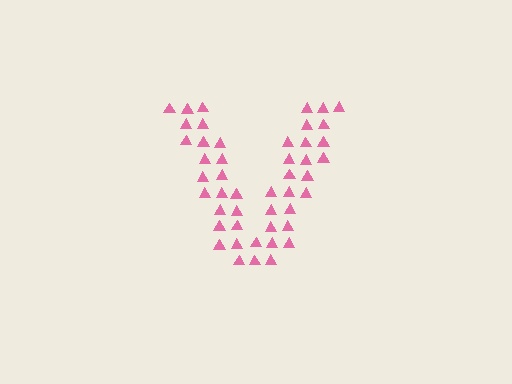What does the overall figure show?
The overall figure shows the letter V.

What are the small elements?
The small elements are triangles.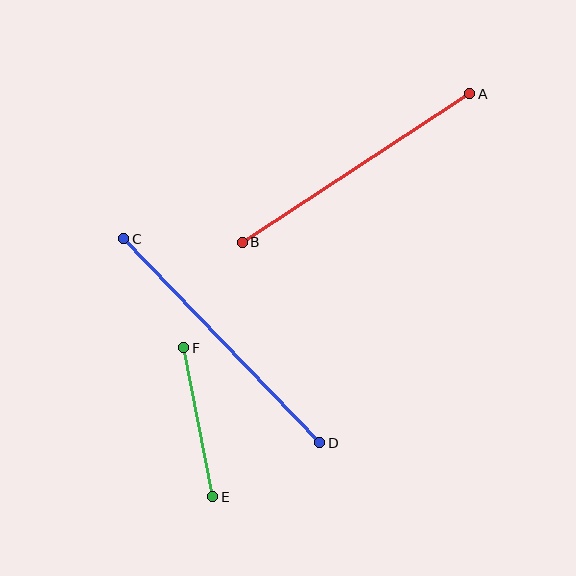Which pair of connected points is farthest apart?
Points C and D are farthest apart.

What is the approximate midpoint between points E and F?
The midpoint is at approximately (198, 422) pixels.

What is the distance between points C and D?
The distance is approximately 283 pixels.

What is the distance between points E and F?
The distance is approximately 152 pixels.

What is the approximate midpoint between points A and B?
The midpoint is at approximately (356, 168) pixels.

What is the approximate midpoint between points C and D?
The midpoint is at approximately (222, 341) pixels.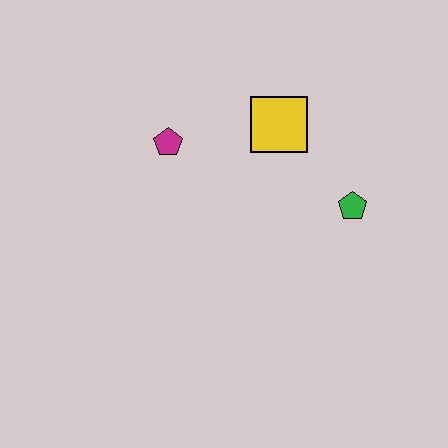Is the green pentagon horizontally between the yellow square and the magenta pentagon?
No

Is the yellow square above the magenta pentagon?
Yes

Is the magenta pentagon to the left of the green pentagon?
Yes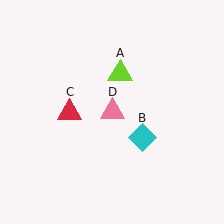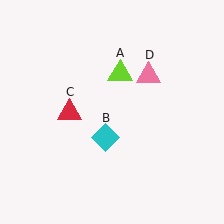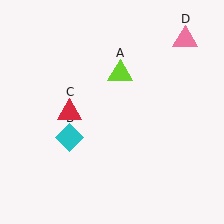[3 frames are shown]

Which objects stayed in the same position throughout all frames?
Lime triangle (object A) and red triangle (object C) remained stationary.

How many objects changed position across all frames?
2 objects changed position: cyan diamond (object B), pink triangle (object D).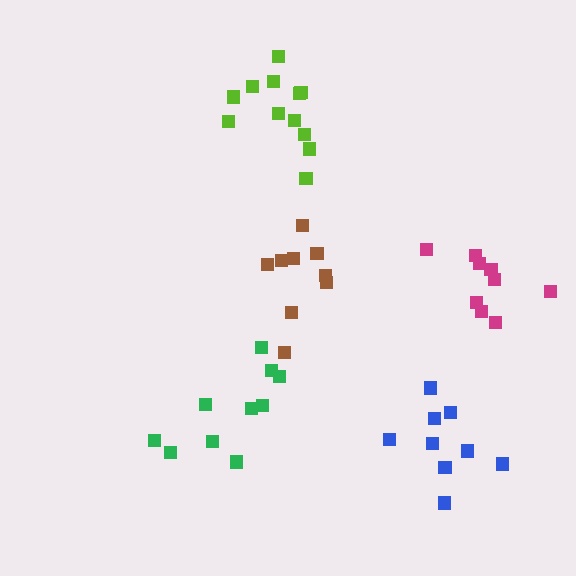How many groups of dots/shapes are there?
There are 5 groups.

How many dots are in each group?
Group 1: 9 dots, Group 2: 9 dots, Group 3: 12 dots, Group 4: 9 dots, Group 5: 10 dots (49 total).